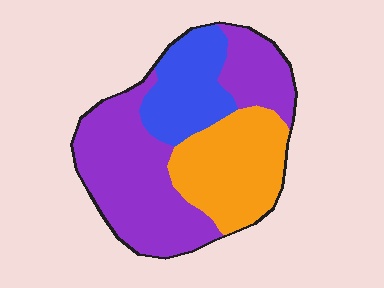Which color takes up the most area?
Purple, at roughly 50%.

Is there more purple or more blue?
Purple.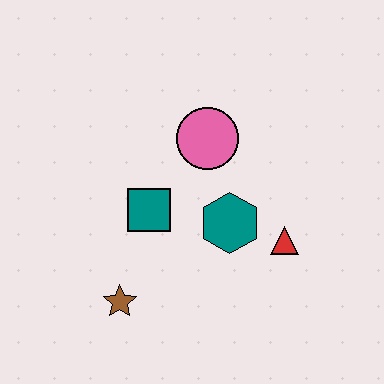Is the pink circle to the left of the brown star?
No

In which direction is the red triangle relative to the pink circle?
The red triangle is below the pink circle.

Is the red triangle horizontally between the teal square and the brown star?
No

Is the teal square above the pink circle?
No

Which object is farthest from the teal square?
The red triangle is farthest from the teal square.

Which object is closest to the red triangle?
The teal hexagon is closest to the red triangle.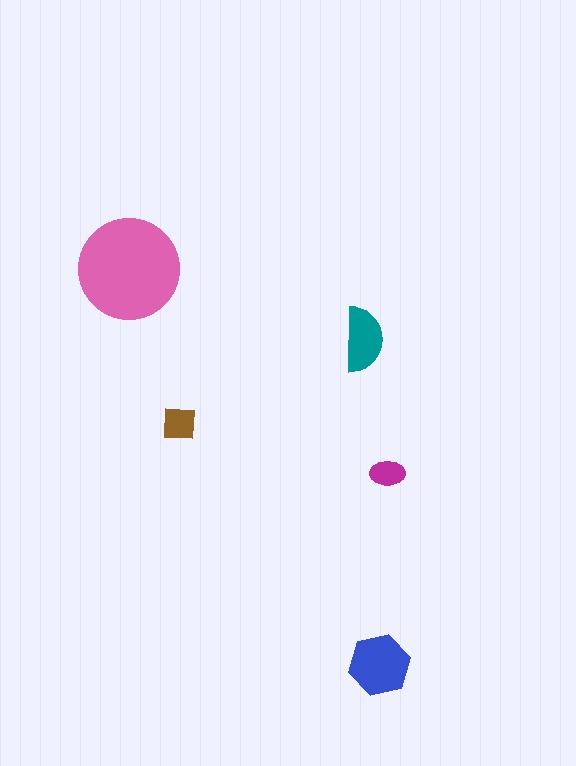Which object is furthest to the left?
The pink circle is leftmost.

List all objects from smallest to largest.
The magenta ellipse, the brown square, the teal semicircle, the blue hexagon, the pink circle.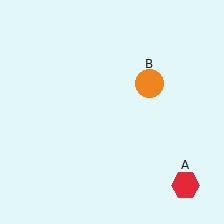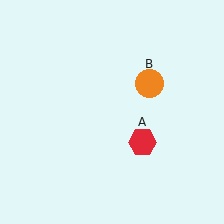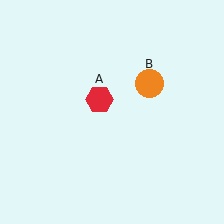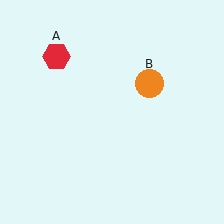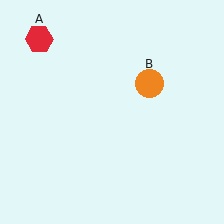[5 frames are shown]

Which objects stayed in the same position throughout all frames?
Orange circle (object B) remained stationary.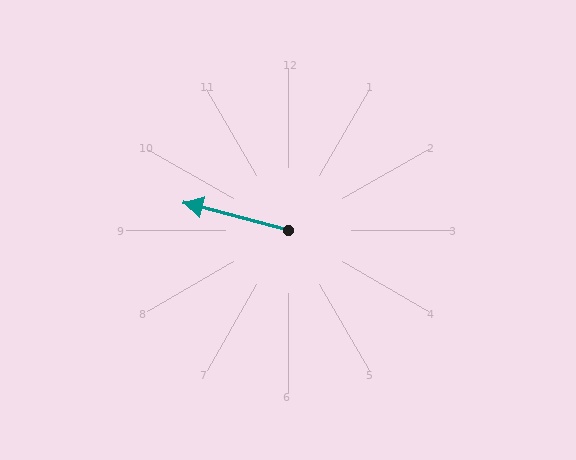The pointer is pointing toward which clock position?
Roughly 9 o'clock.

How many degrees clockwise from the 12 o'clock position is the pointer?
Approximately 285 degrees.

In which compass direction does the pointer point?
West.